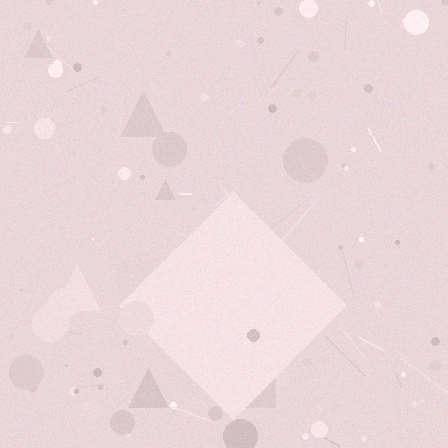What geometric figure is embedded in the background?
A diamond is embedded in the background.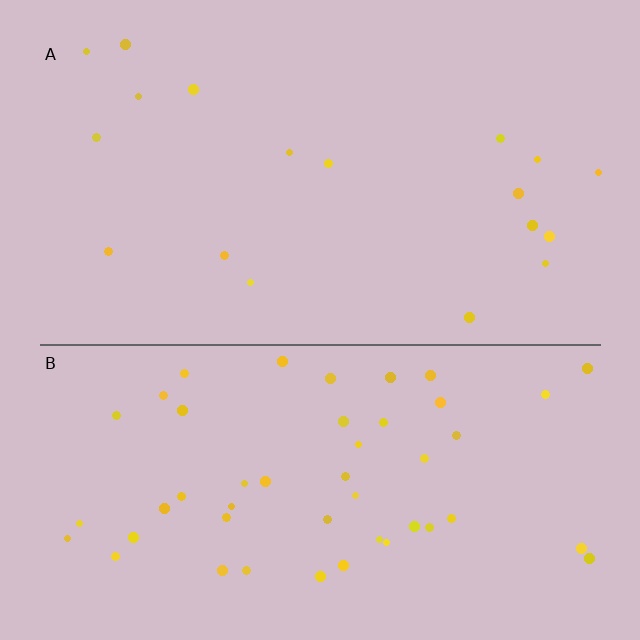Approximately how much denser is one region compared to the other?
Approximately 2.6× — region B over region A.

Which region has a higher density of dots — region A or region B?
B (the bottom).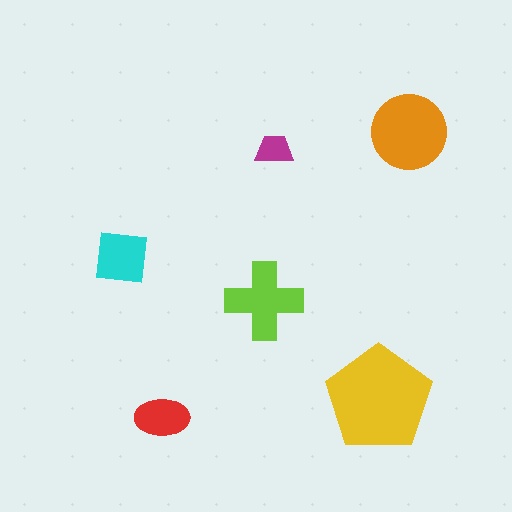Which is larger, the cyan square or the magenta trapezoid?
The cyan square.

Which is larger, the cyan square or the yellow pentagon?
The yellow pentagon.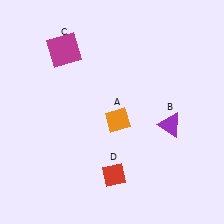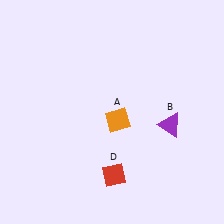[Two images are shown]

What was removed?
The magenta square (C) was removed in Image 2.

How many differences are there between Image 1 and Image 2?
There is 1 difference between the two images.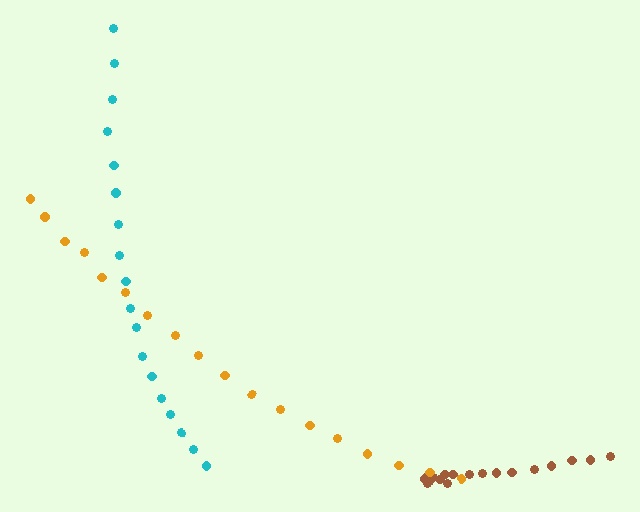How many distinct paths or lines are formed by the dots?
There are 3 distinct paths.